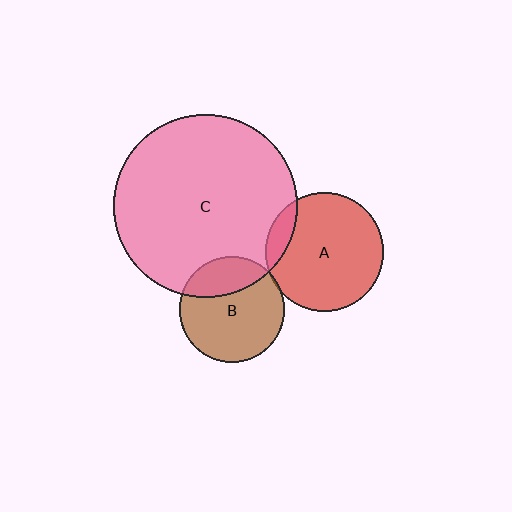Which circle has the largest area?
Circle C (pink).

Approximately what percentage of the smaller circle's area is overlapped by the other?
Approximately 10%.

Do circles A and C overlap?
Yes.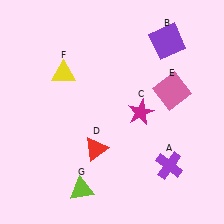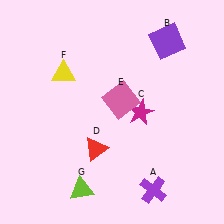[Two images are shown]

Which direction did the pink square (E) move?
The pink square (E) moved left.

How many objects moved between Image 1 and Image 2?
2 objects moved between the two images.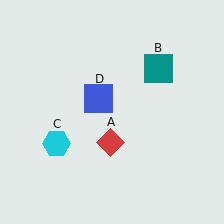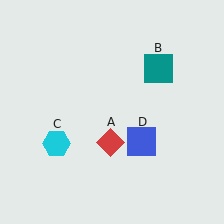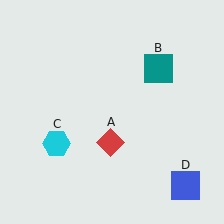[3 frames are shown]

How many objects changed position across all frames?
1 object changed position: blue square (object D).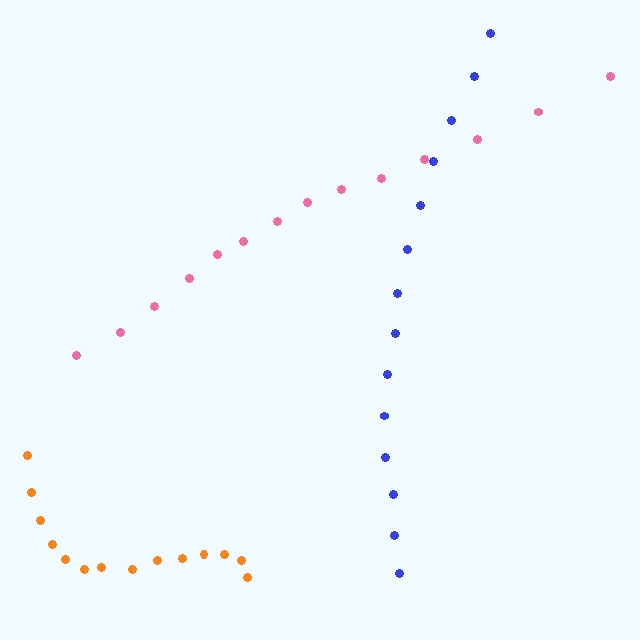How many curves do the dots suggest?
There are 3 distinct paths.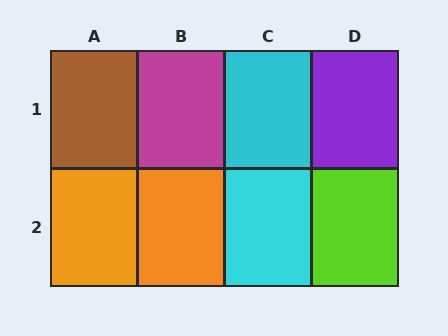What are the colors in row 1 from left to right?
Brown, magenta, cyan, purple.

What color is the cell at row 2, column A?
Orange.